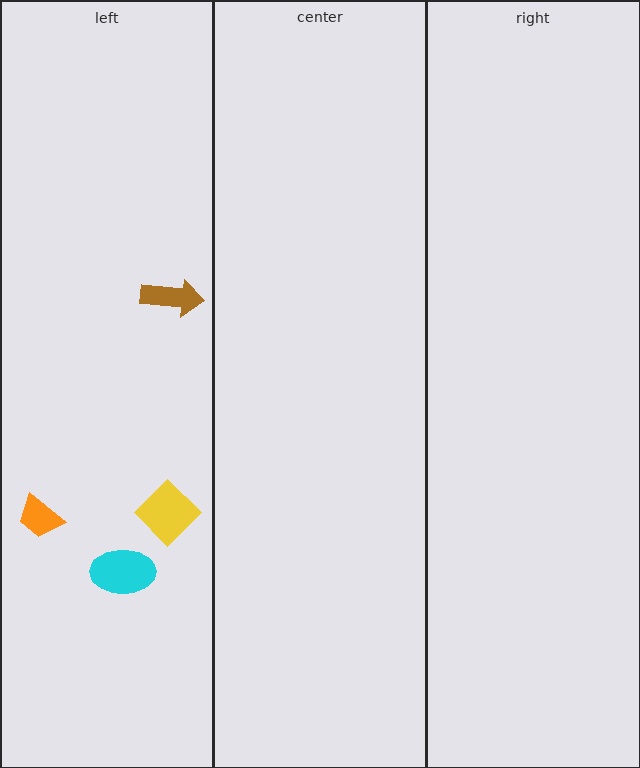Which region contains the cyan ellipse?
The left region.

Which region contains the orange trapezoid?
The left region.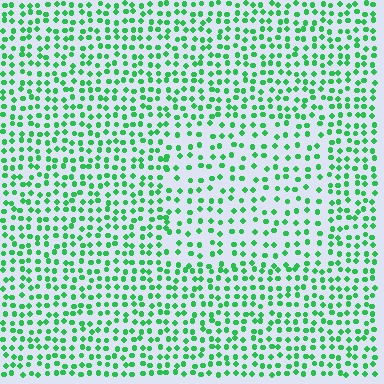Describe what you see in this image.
The image contains small green elements arranged at two different densities. A rectangle-shaped region is visible where the elements are less densely packed than the surrounding area.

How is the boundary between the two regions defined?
The boundary is defined by a change in element density (approximately 1.6x ratio). All elements are the same color, size, and shape.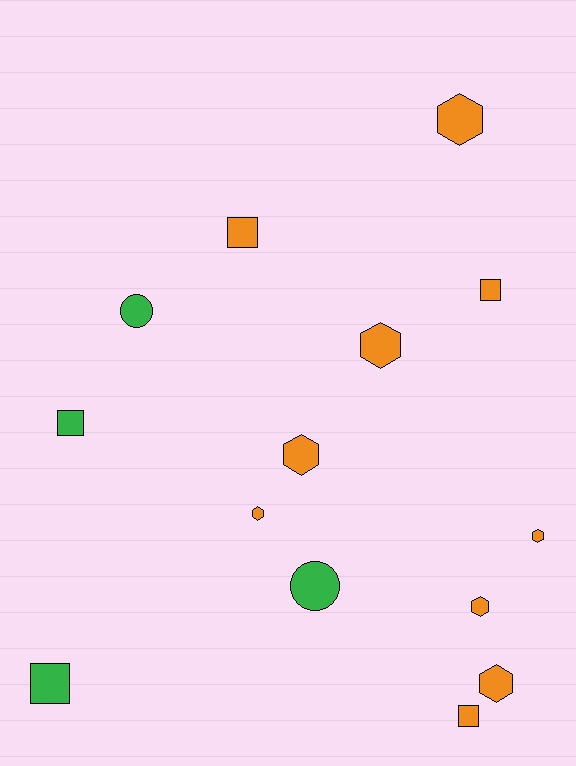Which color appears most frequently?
Orange, with 10 objects.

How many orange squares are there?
There are 3 orange squares.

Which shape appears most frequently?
Hexagon, with 7 objects.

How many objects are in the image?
There are 14 objects.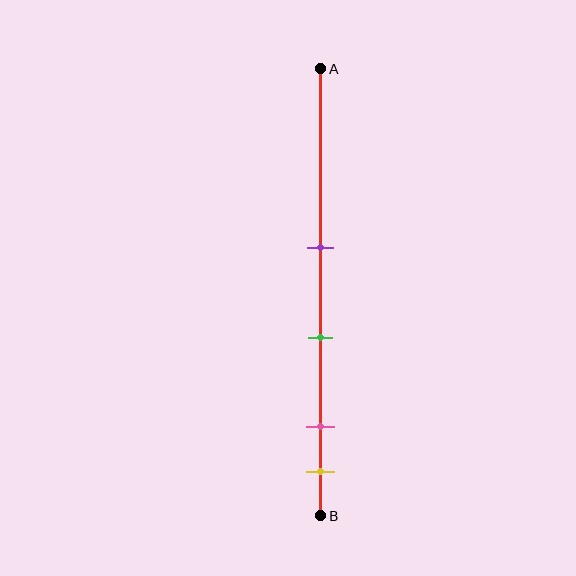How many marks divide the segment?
There are 4 marks dividing the segment.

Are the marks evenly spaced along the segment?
No, the marks are not evenly spaced.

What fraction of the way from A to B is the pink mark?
The pink mark is approximately 80% (0.8) of the way from A to B.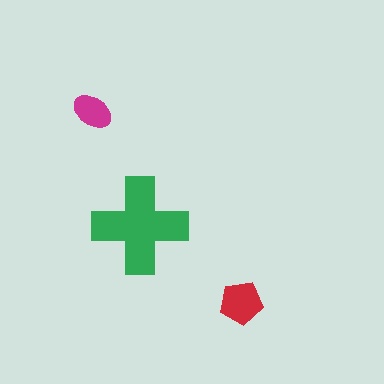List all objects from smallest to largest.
The magenta ellipse, the red pentagon, the green cross.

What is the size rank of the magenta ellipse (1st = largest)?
3rd.